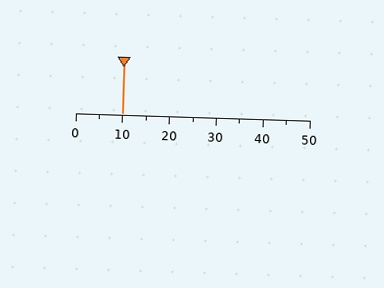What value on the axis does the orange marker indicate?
The marker indicates approximately 10.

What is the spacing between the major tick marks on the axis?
The major ticks are spaced 10 apart.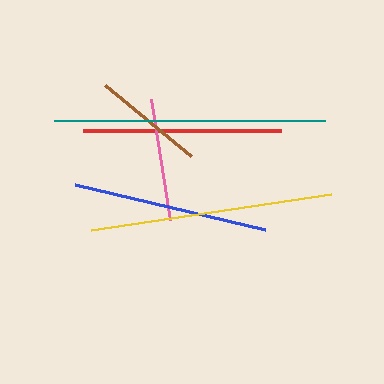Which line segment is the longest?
The teal line is the longest at approximately 271 pixels.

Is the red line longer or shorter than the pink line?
The red line is longer than the pink line.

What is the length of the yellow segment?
The yellow segment is approximately 242 pixels long.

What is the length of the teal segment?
The teal segment is approximately 271 pixels long.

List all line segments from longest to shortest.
From longest to shortest: teal, yellow, red, blue, pink, brown.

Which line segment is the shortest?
The brown line is the shortest at approximately 112 pixels.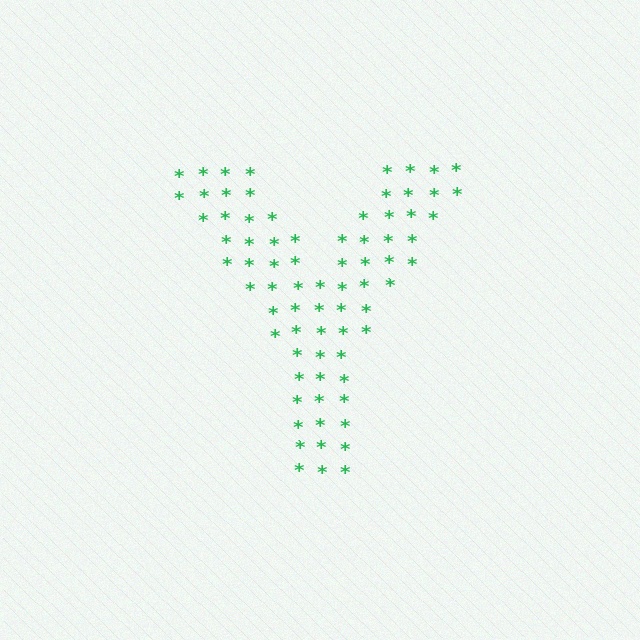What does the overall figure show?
The overall figure shows the letter Y.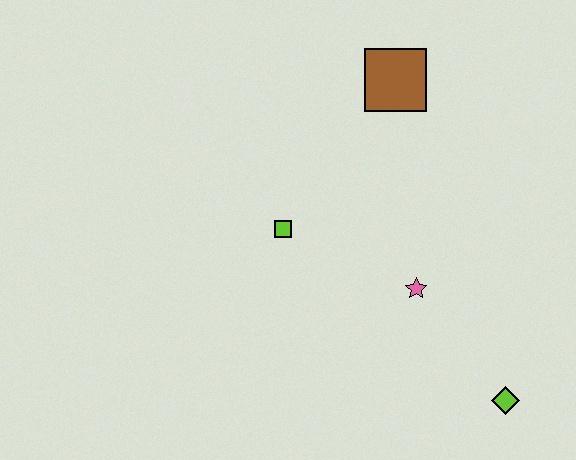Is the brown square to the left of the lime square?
No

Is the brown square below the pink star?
No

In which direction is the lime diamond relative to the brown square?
The lime diamond is below the brown square.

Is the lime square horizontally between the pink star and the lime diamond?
No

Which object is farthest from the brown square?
The lime diamond is farthest from the brown square.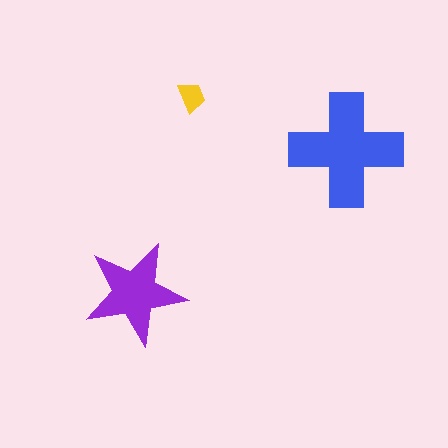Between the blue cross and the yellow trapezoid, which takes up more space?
The blue cross.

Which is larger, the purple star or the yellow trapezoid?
The purple star.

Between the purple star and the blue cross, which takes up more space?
The blue cross.